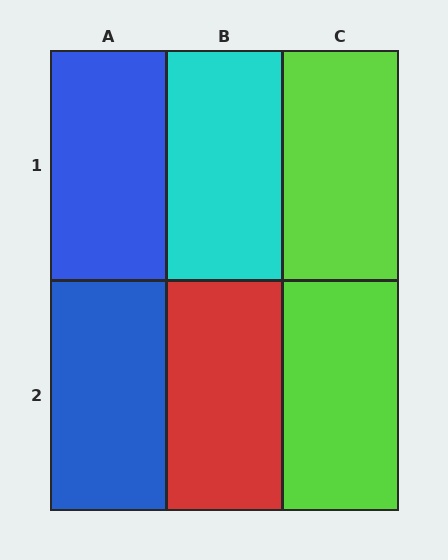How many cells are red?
1 cell is red.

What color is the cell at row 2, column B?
Red.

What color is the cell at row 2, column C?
Lime.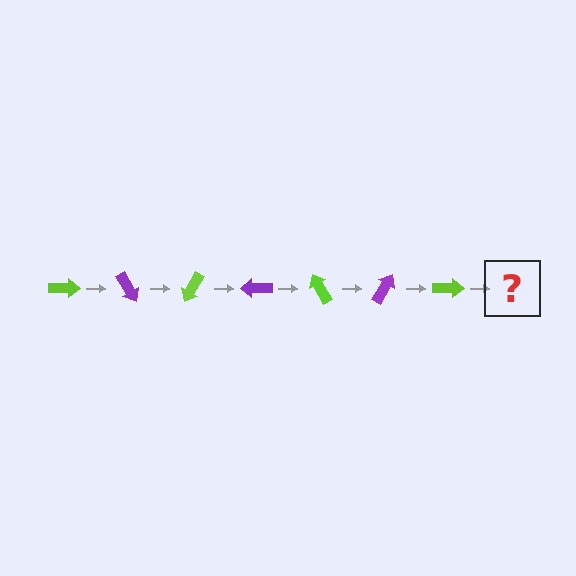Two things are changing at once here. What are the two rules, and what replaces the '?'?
The two rules are that it rotates 60 degrees each step and the color cycles through lime and purple. The '?' should be a purple arrow, rotated 420 degrees from the start.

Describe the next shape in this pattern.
It should be a purple arrow, rotated 420 degrees from the start.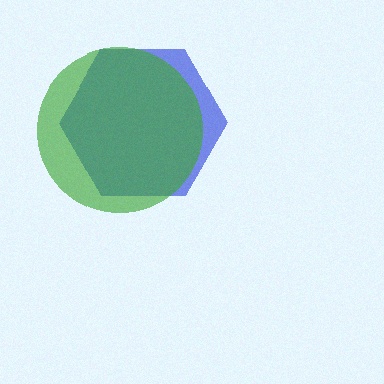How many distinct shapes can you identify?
There are 2 distinct shapes: a blue hexagon, a green circle.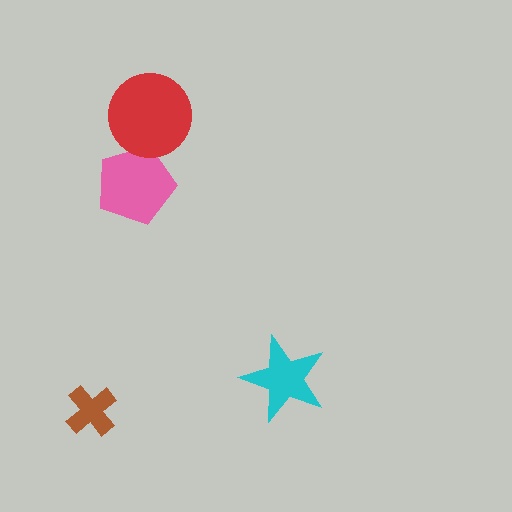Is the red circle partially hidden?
No, no other shape covers it.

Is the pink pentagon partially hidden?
Yes, it is partially covered by another shape.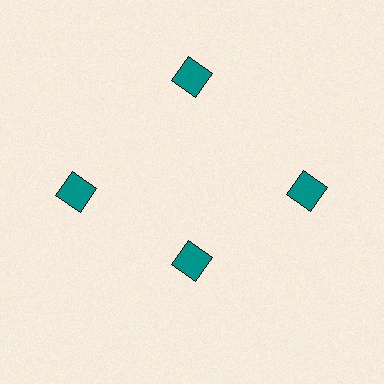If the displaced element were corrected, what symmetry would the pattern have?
It would have 4-fold rotational symmetry — the pattern would map onto itself every 90 degrees.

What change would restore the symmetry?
The symmetry would be restored by moving it outward, back onto the ring so that all 4 diamonds sit at equal angles and equal distance from the center.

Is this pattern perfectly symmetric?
No. The 4 teal diamonds are arranged in a ring, but one element near the 6 o'clock position is pulled inward toward the center, breaking the 4-fold rotational symmetry.